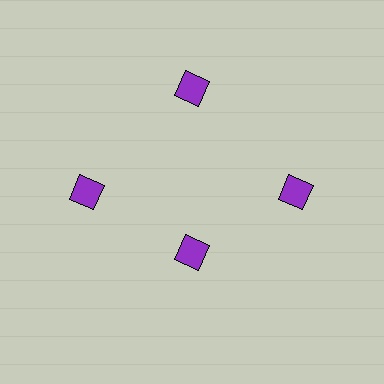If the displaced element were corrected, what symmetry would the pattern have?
It would have 4-fold rotational symmetry — the pattern would map onto itself every 90 degrees.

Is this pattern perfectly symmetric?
No. The 4 purple diamonds are arranged in a ring, but one element near the 6 o'clock position is pulled inward toward the center, breaking the 4-fold rotational symmetry.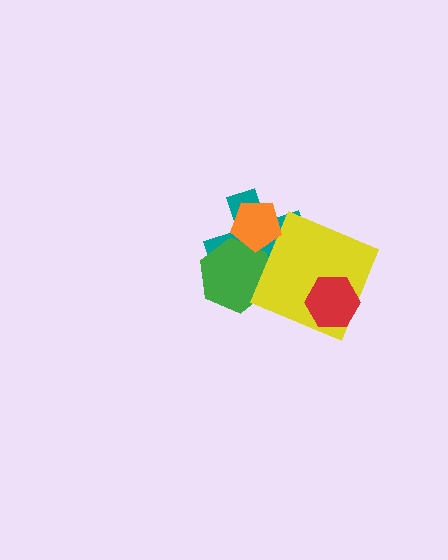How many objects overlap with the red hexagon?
1 object overlaps with the red hexagon.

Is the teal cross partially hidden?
Yes, it is partially covered by another shape.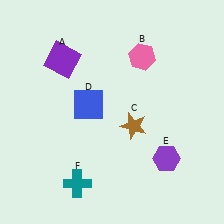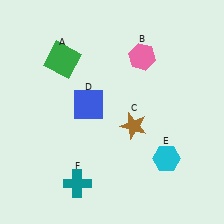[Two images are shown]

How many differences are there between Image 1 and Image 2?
There are 2 differences between the two images.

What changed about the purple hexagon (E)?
In Image 1, E is purple. In Image 2, it changed to cyan.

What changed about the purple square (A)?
In Image 1, A is purple. In Image 2, it changed to green.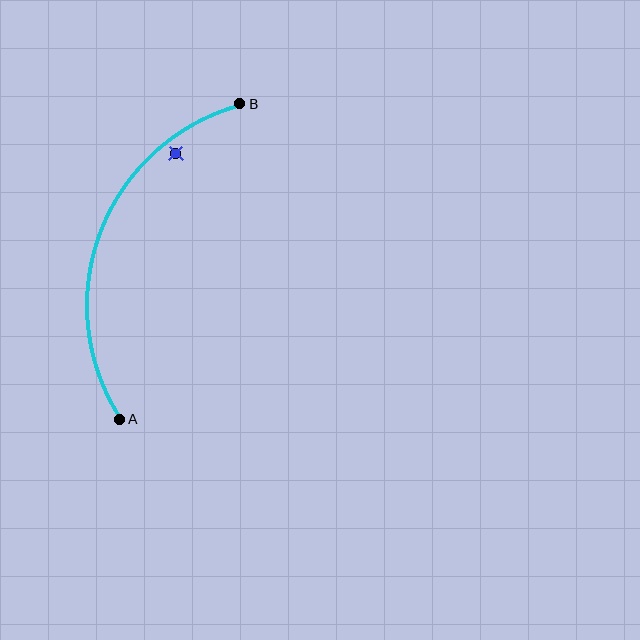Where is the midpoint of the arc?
The arc midpoint is the point on the curve farthest from the straight line joining A and B. It sits to the left of that line.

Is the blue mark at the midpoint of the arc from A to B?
No — the blue mark does not lie on the arc at all. It sits slightly inside the curve.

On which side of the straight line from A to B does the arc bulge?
The arc bulges to the left of the straight line connecting A and B.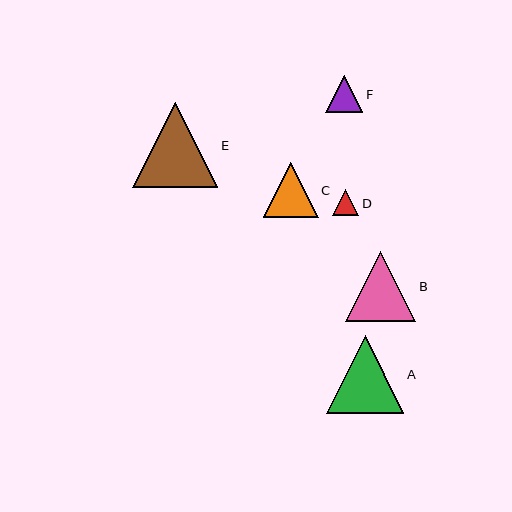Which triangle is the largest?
Triangle E is the largest with a size of approximately 85 pixels.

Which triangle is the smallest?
Triangle D is the smallest with a size of approximately 27 pixels.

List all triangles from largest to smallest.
From largest to smallest: E, A, B, C, F, D.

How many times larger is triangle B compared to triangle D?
Triangle B is approximately 2.6 times the size of triangle D.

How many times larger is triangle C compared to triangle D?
Triangle C is approximately 2.1 times the size of triangle D.